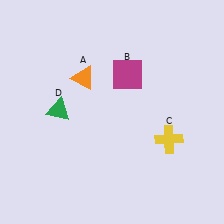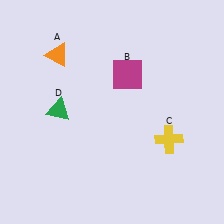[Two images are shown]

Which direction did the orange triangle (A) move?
The orange triangle (A) moved left.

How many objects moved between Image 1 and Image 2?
1 object moved between the two images.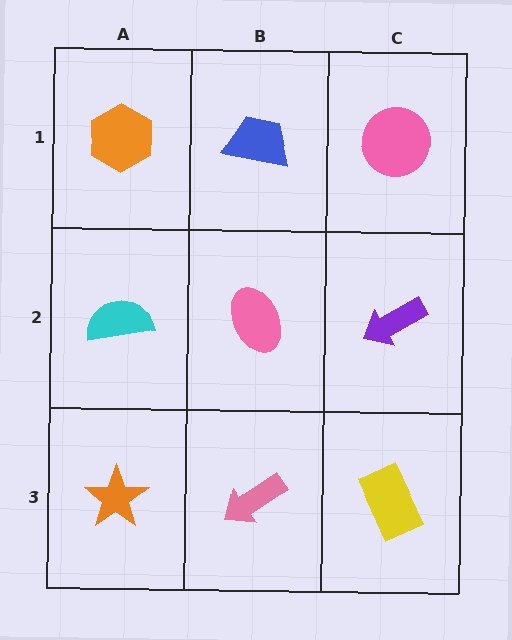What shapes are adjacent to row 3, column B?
A pink ellipse (row 2, column B), an orange star (row 3, column A), a yellow rectangle (row 3, column C).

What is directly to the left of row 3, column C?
A pink arrow.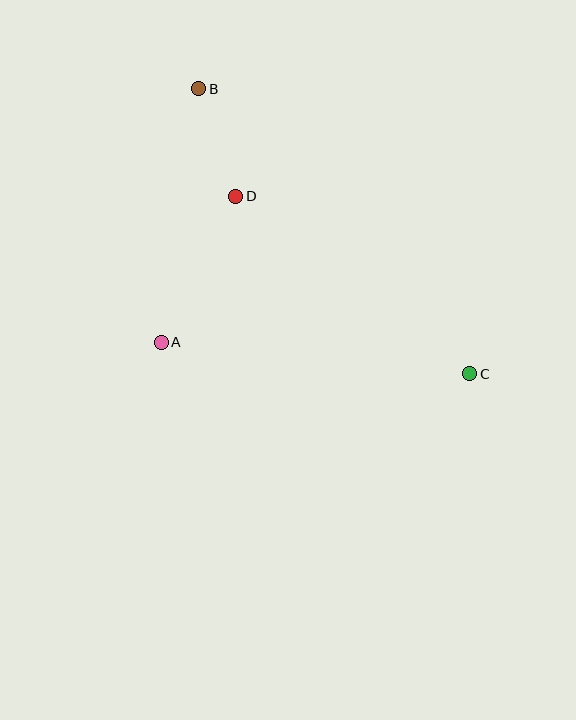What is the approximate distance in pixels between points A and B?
The distance between A and B is approximately 257 pixels.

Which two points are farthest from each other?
Points B and C are farthest from each other.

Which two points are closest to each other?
Points B and D are closest to each other.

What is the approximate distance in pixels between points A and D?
The distance between A and D is approximately 164 pixels.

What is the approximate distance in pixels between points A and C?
The distance between A and C is approximately 310 pixels.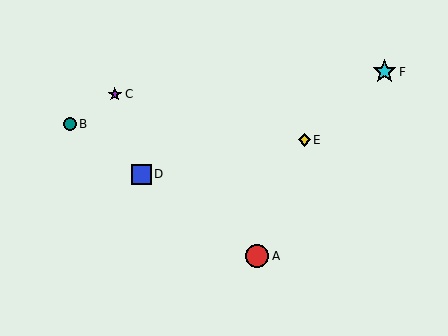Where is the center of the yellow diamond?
The center of the yellow diamond is at (304, 140).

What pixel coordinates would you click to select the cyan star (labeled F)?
Click at (384, 72) to select the cyan star F.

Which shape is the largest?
The cyan star (labeled F) is the largest.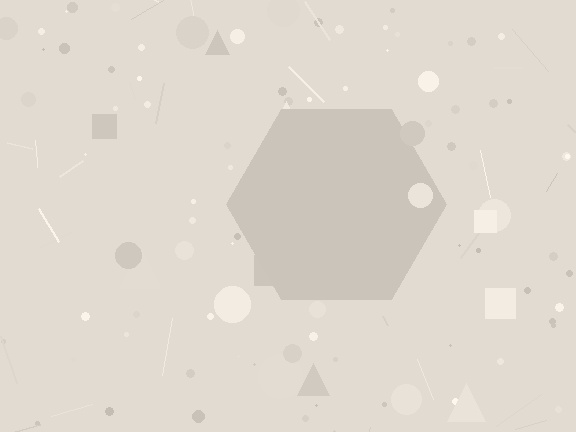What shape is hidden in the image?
A hexagon is hidden in the image.